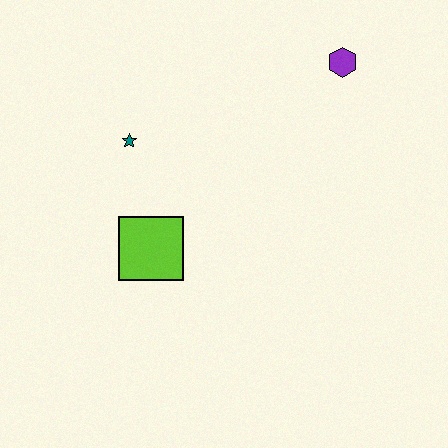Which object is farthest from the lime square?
The purple hexagon is farthest from the lime square.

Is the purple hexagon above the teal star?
Yes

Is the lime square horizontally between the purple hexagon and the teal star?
Yes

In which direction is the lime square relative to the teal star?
The lime square is below the teal star.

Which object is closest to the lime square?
The teal star is closest to the lime square.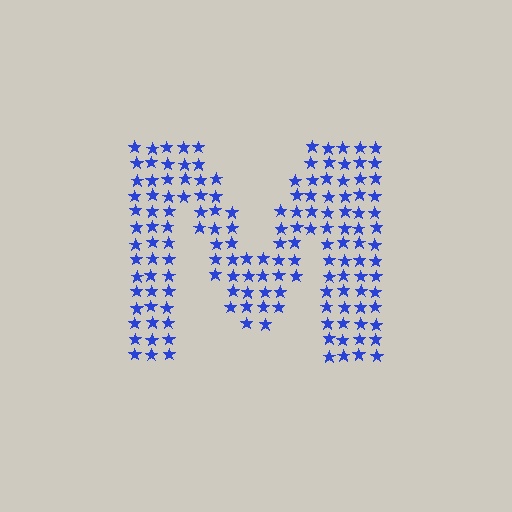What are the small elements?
The small elements are stars.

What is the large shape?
The large shape is the letter M.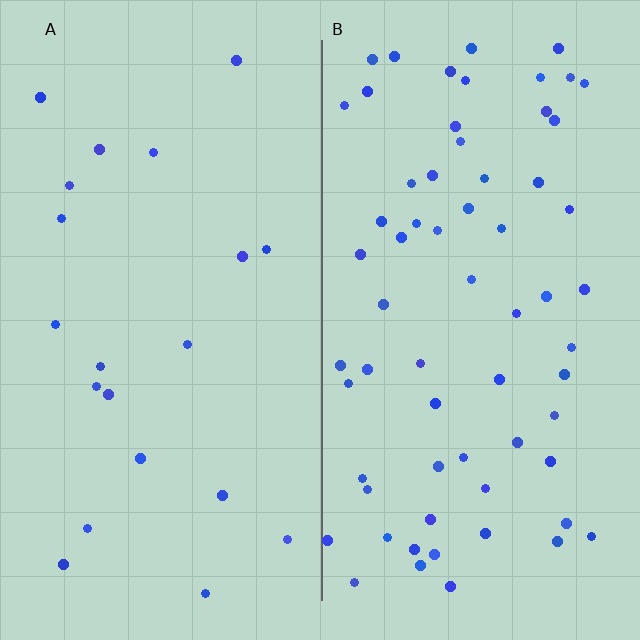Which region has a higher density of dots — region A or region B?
B (the right).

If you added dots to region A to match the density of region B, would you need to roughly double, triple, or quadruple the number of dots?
Approximately triple.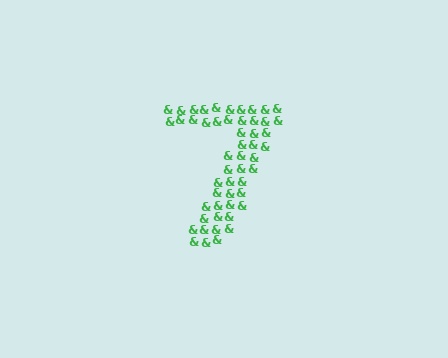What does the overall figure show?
The overall figure shows the digit 7.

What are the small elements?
The small elements are ampersands.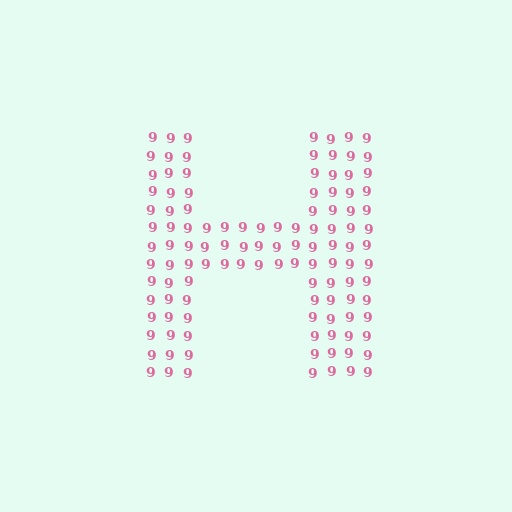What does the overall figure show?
The overall figure shows the letter H.